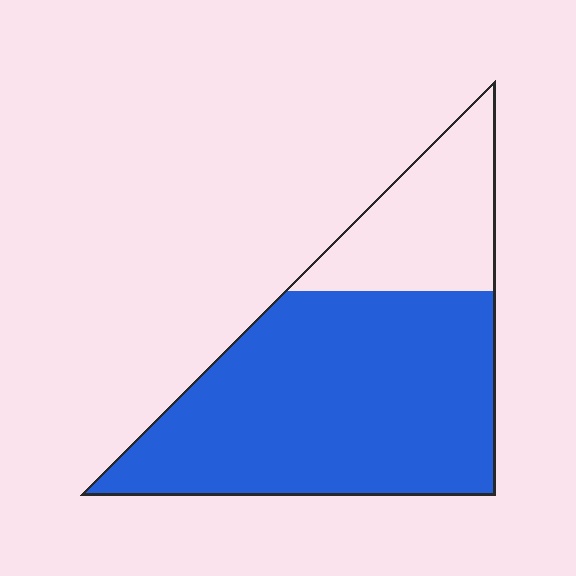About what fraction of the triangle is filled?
About three quarters (3/4).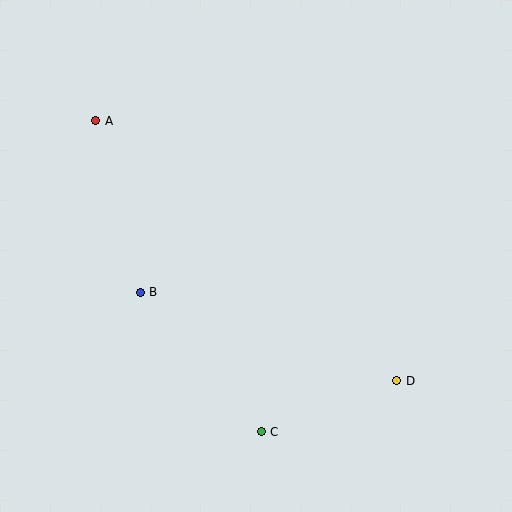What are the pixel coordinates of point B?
Point B is at (140, 292).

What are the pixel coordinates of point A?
Point A is at (96, 121).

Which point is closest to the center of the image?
Point B at (140, 292) is closest to the center.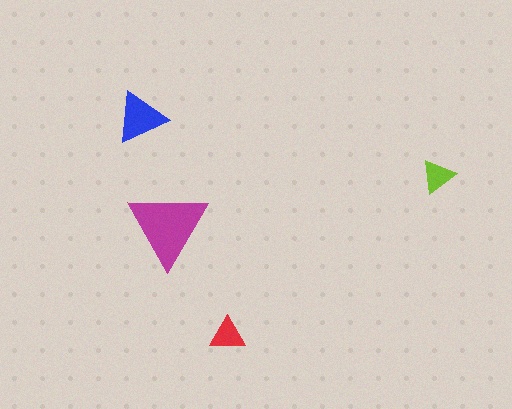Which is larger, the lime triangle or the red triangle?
The red one.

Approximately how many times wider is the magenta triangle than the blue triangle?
About 1.5 times wider.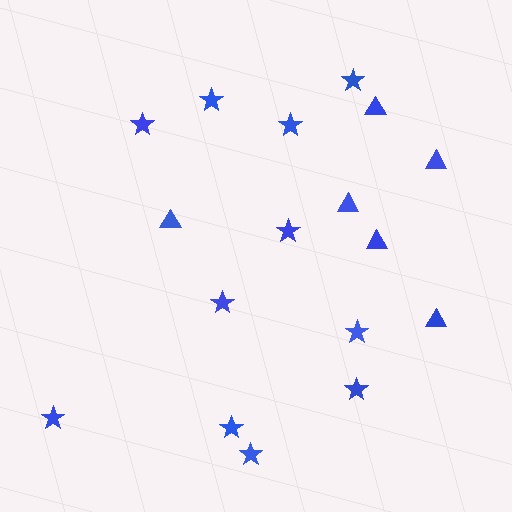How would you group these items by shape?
There are 2 groups: one group of stars (11) and one group of triangles (6).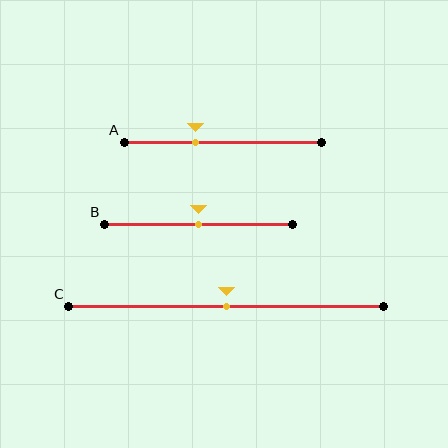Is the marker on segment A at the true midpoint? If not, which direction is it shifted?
No, the marker on segment A is shifted to the left by about 14% of the segment length.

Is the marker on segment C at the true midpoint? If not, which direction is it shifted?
Yes, the marker on segment C is at the true midpoint.